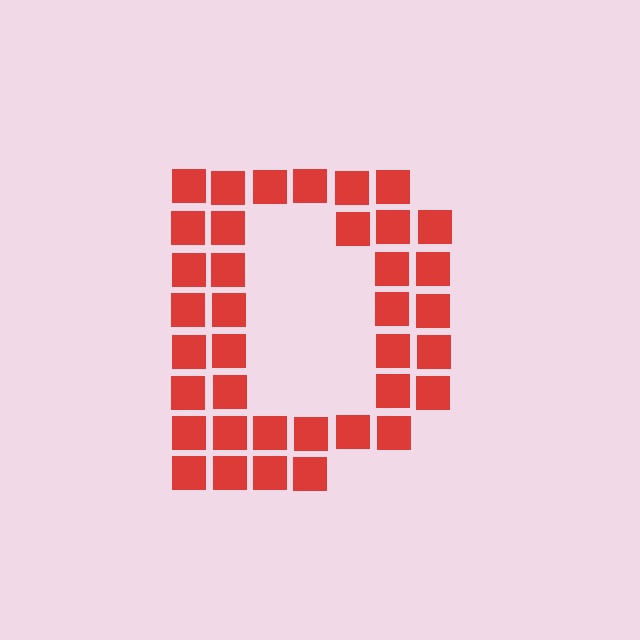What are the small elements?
The small elements are squares.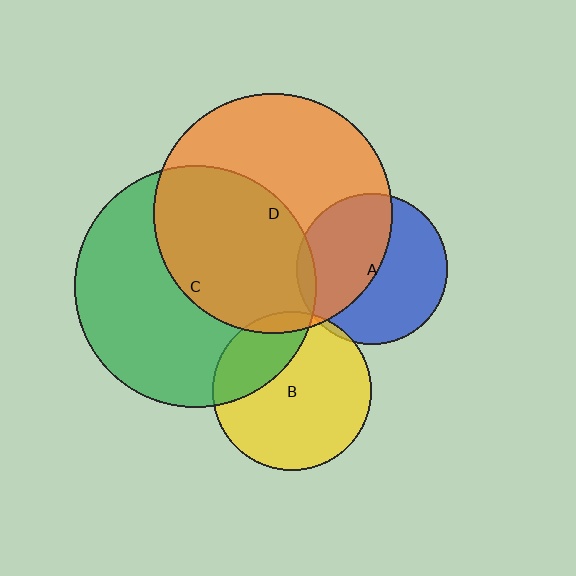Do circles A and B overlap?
Yes.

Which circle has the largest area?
Circle C (green).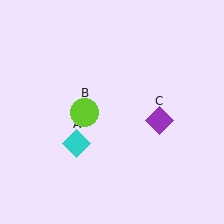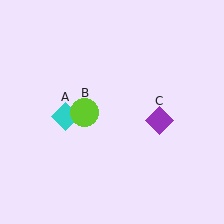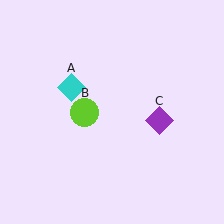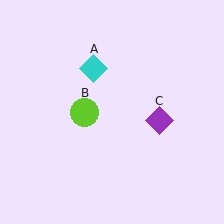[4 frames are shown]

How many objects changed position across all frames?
1 object changed position: cyan diamond (object A).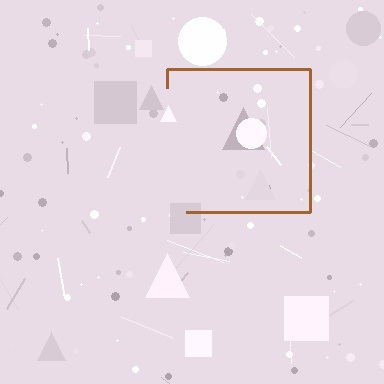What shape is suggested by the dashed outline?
The dashed outline suggests a square.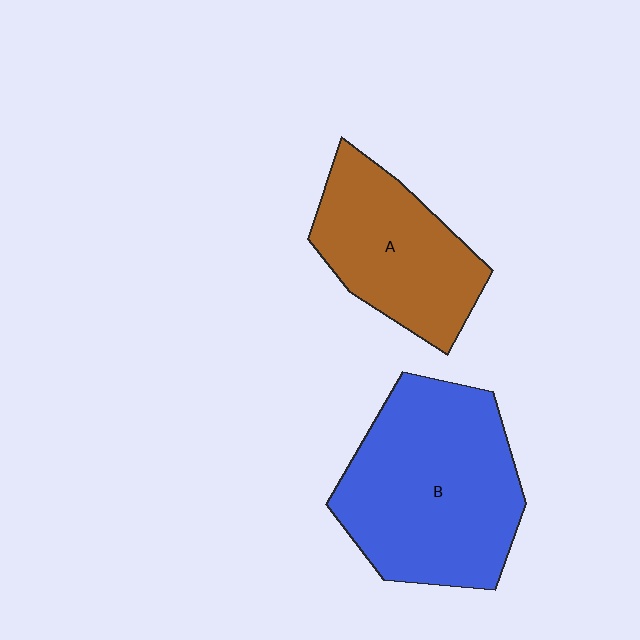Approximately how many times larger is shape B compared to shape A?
Approximately 1.5 times.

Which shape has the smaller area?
Shape A (brown).